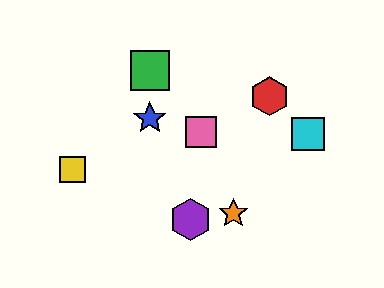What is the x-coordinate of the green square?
The green square is at x≈150.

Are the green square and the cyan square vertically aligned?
No, the green square is at x≈150 and the cyan square is at x≈308.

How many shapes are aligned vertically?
2 shapes (the blue star, the green square) are aligned vertically.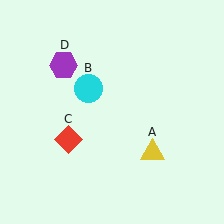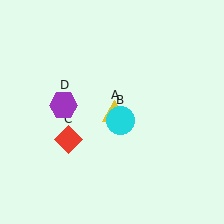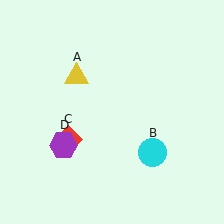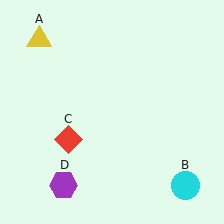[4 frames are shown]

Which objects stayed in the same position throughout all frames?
Red diamond (object C) remained stationary.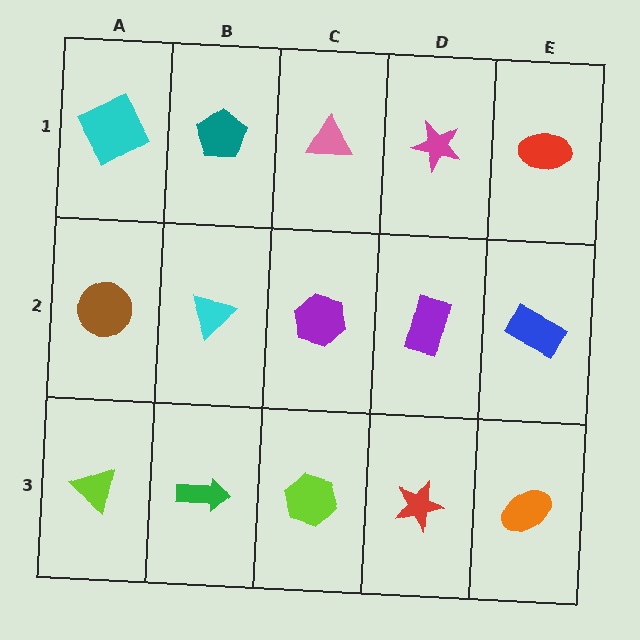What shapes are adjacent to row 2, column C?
A pink triangle (row 1, column C), a lime hexagon (row 3, column C), a cyan triangle (row 2, column B), a purple rectangle (row 2, column D).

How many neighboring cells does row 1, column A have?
2.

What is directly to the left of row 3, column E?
A red star.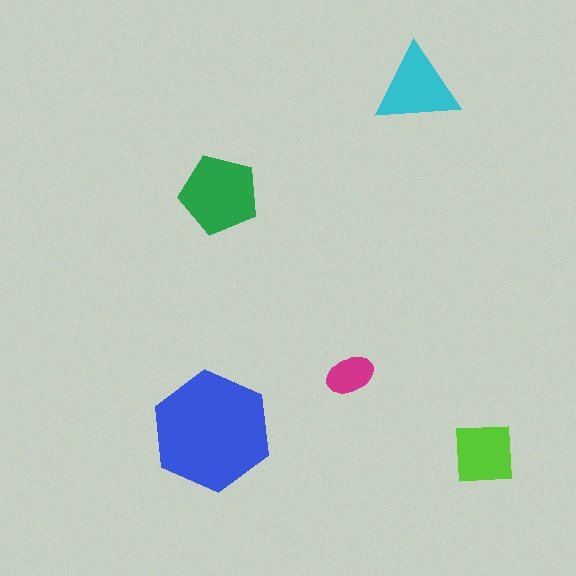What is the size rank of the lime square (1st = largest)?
4th.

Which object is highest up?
The cyan triangle is topmost.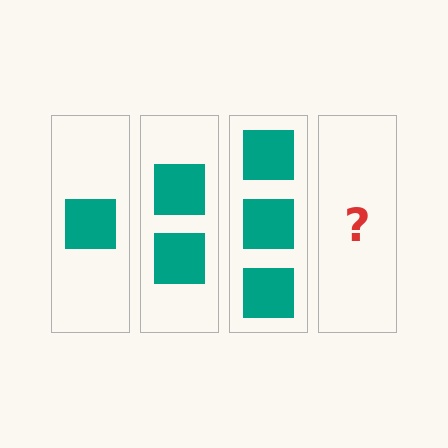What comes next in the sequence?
The next element should be 4 squares.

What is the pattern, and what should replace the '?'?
The pattern is that each step adds one more square. The '?' should be 4 squares.